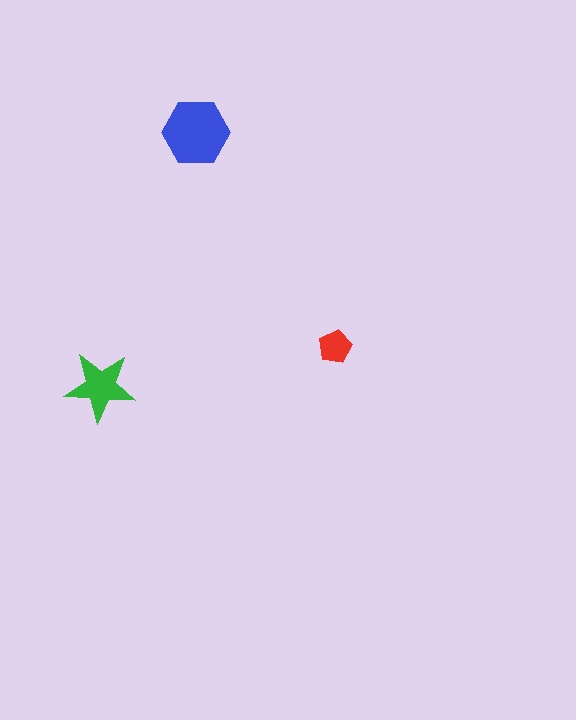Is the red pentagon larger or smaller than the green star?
Smaller.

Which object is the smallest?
The red pentagon.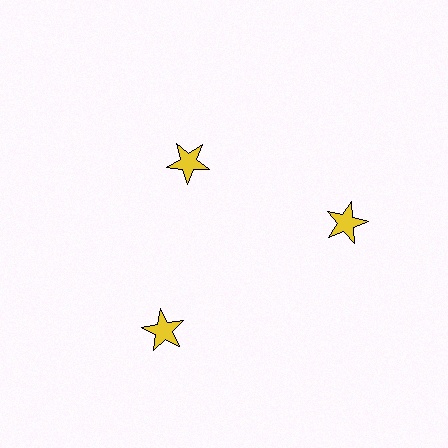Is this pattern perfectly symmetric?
No. The 3 yellow stars are arranged in a ring, but one element near the 11 o'clock position is pulled inward toward the center, breaking the 3-fold rotational symmetry.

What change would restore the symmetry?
The symmetry would be restored by moving it outward, back onto the ring so that all 3 stars sit at equal angles and equal distance from the center.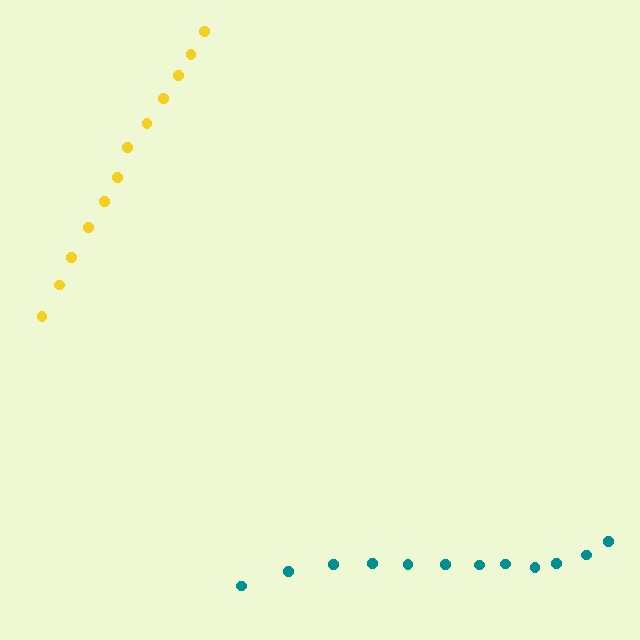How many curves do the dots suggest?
There are 2 distinct paths.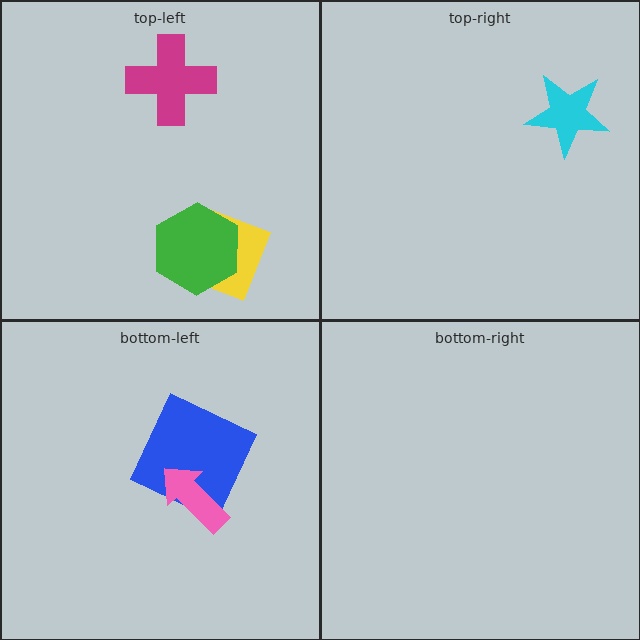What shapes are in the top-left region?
The magenta cross, the yellow diamond, the green hexagon.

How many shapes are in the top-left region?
3.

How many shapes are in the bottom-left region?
2.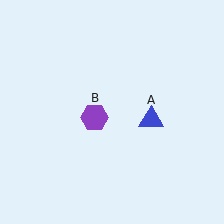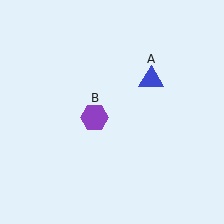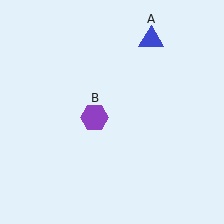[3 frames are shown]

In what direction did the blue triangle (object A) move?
The blue triangle (object A) moved up.